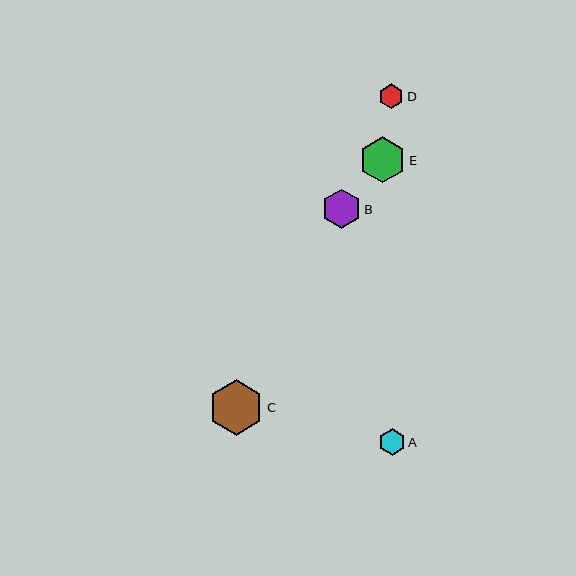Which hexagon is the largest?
Hexagon C is the largest with a size of approximately 55 pixels.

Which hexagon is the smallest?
Hexagon D is the smallest with a size of approximately 24 pixels.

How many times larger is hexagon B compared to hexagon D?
Hexagon B is approximately 1.6 times the size of hexagon D.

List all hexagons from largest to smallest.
From largest to smallest: C, E, B, A, D.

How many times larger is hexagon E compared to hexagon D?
Hexagon E is approximately 1.9 times the size of hexagon D.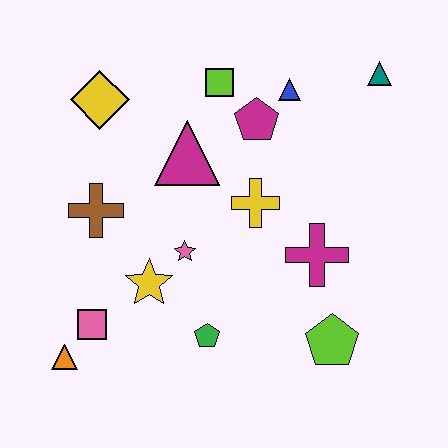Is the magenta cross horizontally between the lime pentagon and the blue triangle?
Yes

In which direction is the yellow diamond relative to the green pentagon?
The yellow diamond is above the green pentagon.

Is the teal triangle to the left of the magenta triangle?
No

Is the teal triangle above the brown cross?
Yes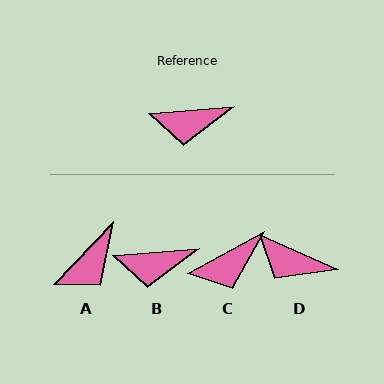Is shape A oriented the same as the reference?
No, it is off by about 41 degrees.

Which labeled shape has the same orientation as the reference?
B.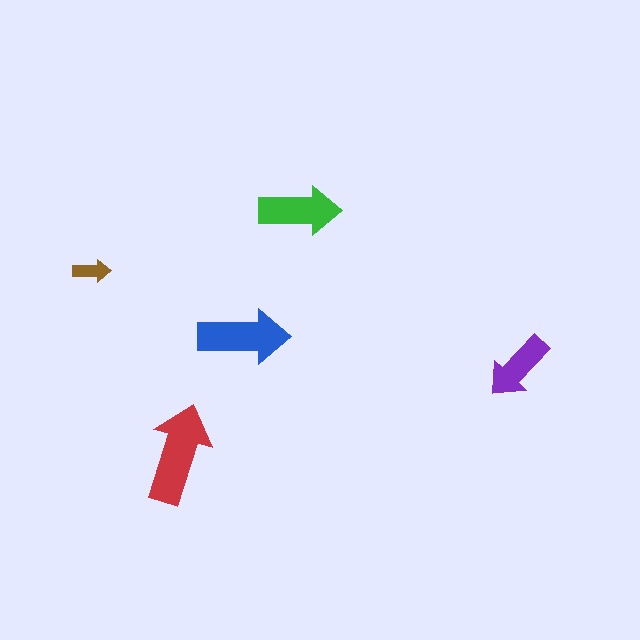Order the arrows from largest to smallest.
the red one, the blue one, the green one, the purple one, the brown one.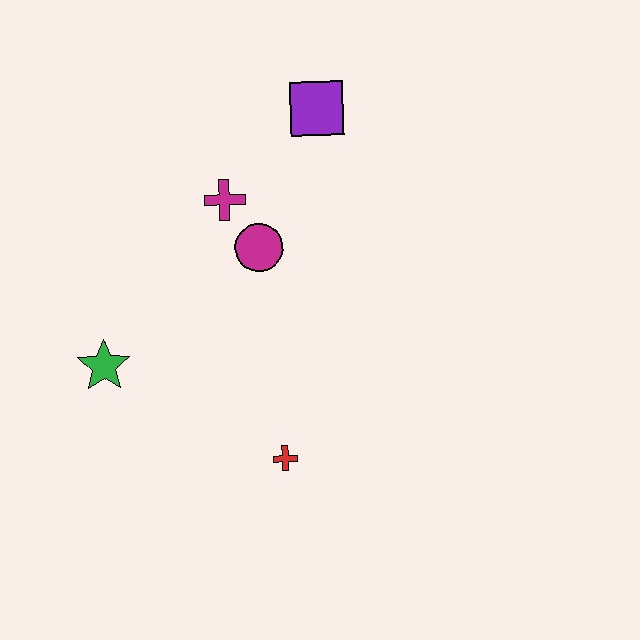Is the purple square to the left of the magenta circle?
No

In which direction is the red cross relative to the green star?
The red cross is to the right of the green star.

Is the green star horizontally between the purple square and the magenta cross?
No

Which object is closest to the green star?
The magenta circle is closest to the green star.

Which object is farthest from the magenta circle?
The red cross is farthest from the magenta circle.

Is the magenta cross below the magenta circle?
No